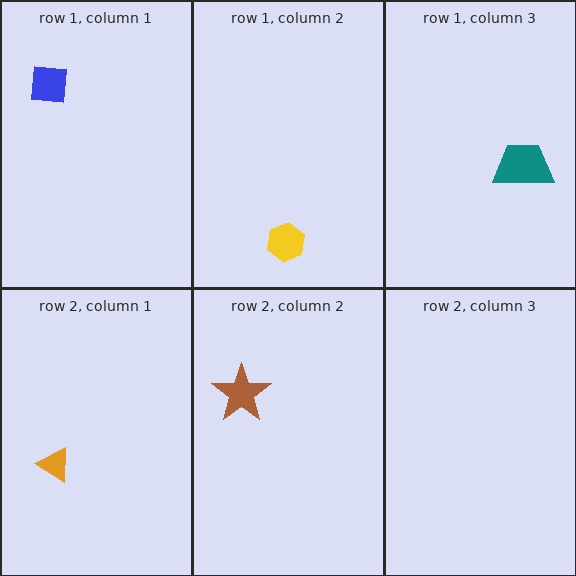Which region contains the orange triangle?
The row 2, column 1 region.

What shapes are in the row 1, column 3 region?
The teal trapezoid.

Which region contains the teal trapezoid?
The row 1, column 3 region.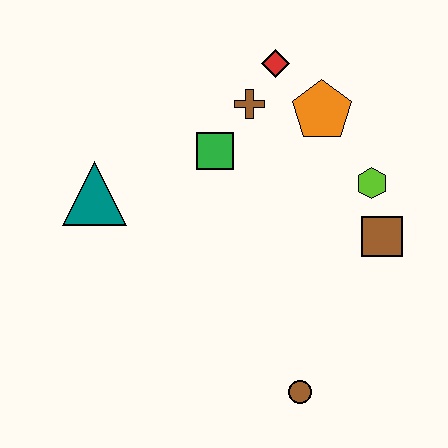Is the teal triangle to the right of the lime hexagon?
No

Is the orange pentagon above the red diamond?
No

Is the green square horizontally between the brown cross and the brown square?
No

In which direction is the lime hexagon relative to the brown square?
The lime hexagon is above the brown square.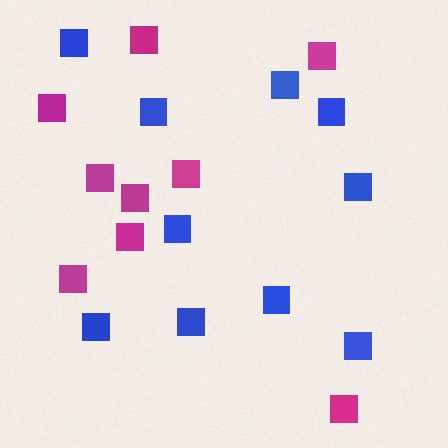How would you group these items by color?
There are 2 groups: one group of magenta squares (9) and one group of blue squares (10).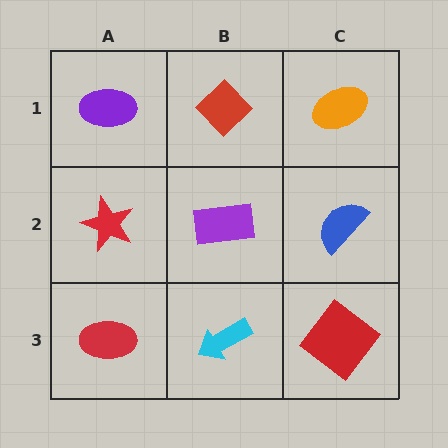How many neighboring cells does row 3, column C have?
2.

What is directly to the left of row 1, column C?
A red diamond.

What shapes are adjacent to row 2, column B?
A red diamond (row 1, column B), a cyan arrow (row 3, column B), a red star (row 2, column A), a blue semicircle (row 2, column C).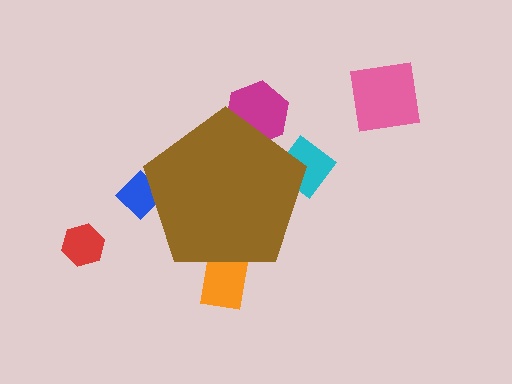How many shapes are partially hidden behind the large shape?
4 shapes are partially hidden.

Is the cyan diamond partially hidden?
Yes, the cyan diamond is partially hidden behind the brown pentagon.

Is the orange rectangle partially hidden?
Yes, the orange rectangle is partially hidden behind the brown pentagon.